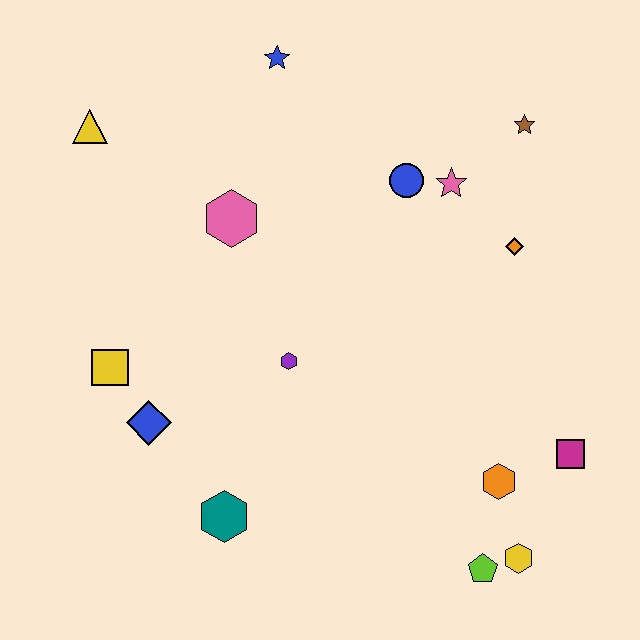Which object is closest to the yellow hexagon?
The lime pentagon is closest to the yellow hexagon.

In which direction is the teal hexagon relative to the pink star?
The teal hexagon is below the pink star.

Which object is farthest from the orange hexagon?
The yellow triangle is farthest from the orange hexagon.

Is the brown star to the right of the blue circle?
Yes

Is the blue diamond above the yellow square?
No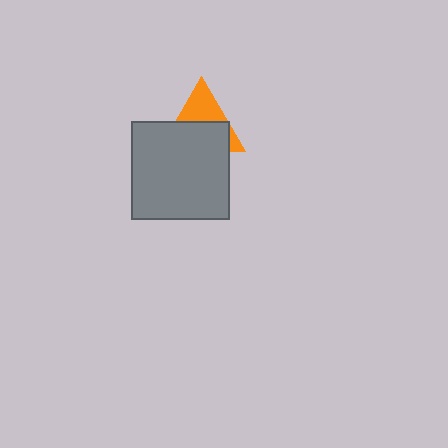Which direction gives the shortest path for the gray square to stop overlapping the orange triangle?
Moving down gives the shortest separation.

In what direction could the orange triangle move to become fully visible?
The orange triangle could move up. That would shift it out from behind the gray square entirely.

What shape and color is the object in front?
The object in front is a gray square.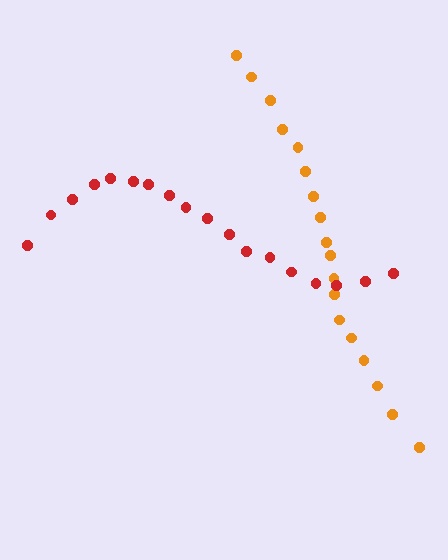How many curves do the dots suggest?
There are 2 distinct paths.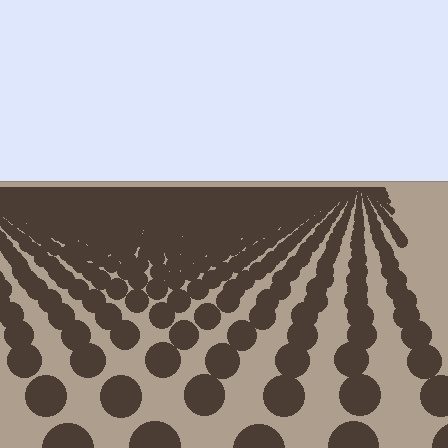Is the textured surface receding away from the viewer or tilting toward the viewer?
The surface is receding away from the viewer. Texture elements get smaller and denser toward the top.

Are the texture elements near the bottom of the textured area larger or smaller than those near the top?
Larger. Near the bottom, elements are closer to the viewer and appear at a bigger on-screen size.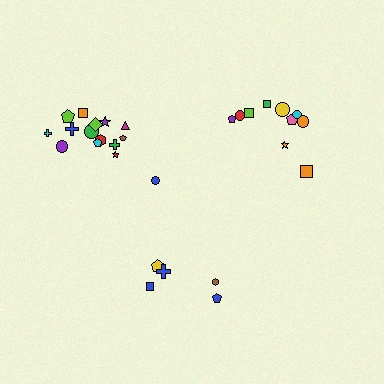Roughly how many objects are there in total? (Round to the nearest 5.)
Roughly 30 objects in total.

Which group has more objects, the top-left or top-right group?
The top-left group.